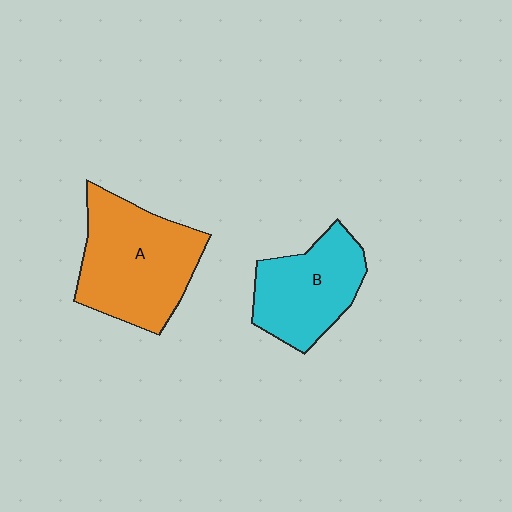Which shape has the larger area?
Shape A (orange).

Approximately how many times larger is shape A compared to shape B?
Approximately 1.3 times.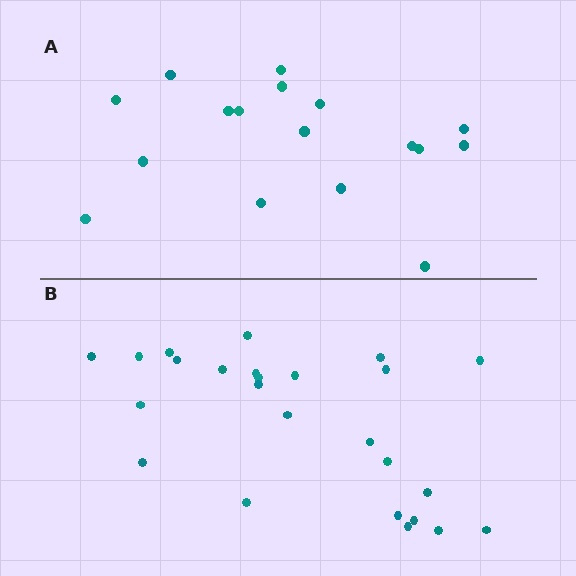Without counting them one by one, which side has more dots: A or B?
Region B (the bottom region) has more dots.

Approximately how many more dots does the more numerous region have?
Region B has roughly 8 or so more dots than region A.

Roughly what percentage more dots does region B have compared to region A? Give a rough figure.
About 45% more.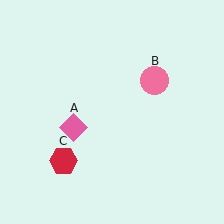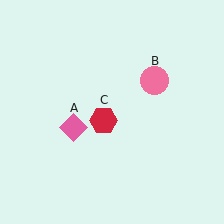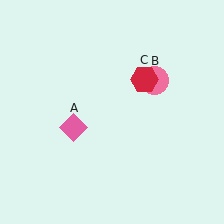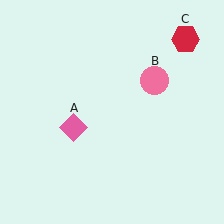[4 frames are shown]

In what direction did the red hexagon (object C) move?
The red hexagon (object C) moved up and to the right.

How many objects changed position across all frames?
1 object changed position: red hexagon (object C).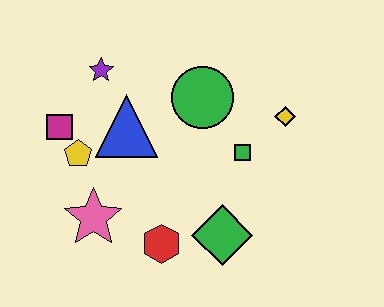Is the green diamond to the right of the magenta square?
Yes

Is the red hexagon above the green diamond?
No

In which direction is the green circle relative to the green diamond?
The green circle is above the green diamond.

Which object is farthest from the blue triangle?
The yellow diamond is farthest from the blue triangle.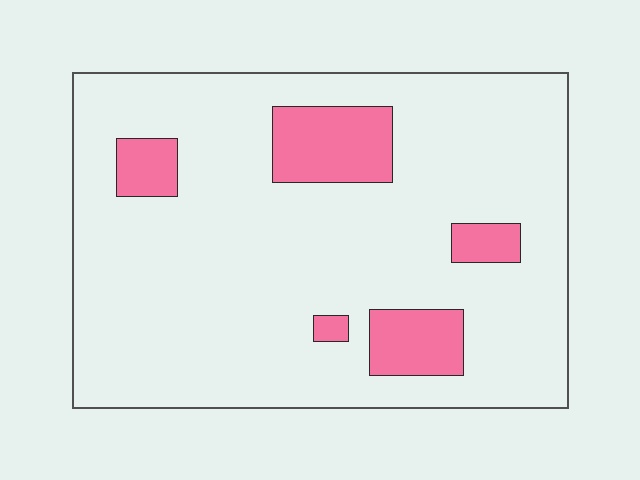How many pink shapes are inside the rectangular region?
5.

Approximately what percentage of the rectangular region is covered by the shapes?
Approximately 15%.